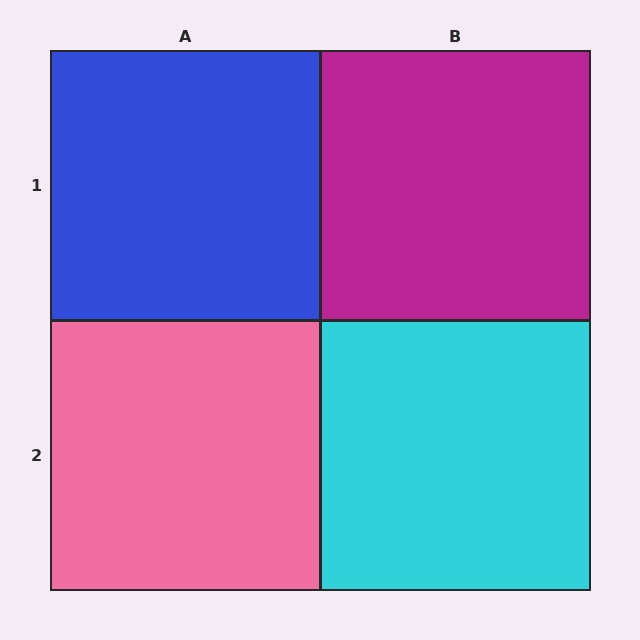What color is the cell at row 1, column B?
Magenta.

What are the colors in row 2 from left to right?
Pink, cyan.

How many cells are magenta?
1 cell is magenta.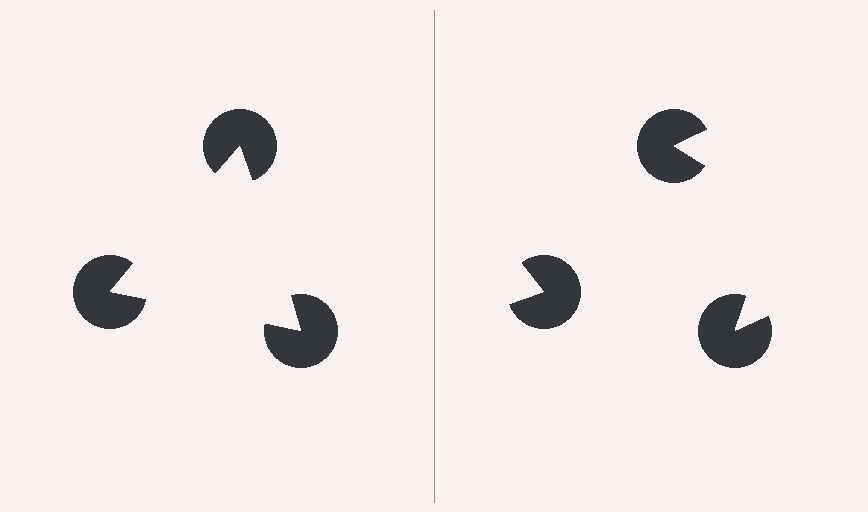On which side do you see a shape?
An illusory triangle appears on the left side. On the right side the wedge cuts are rotated, so no coherent shape forms.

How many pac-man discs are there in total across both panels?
6 — 3 on each side.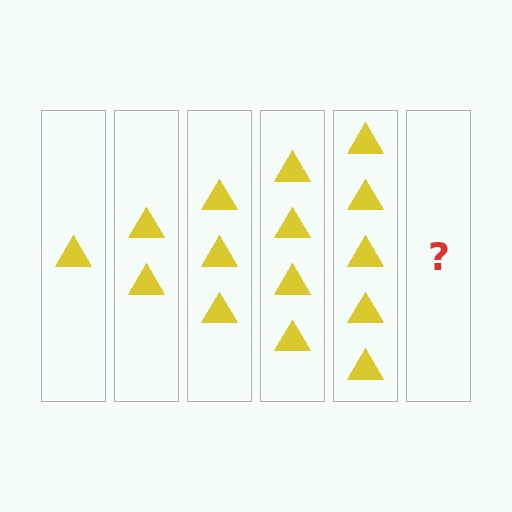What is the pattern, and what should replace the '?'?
The pattern is that each step adds one more triangle. The '?' should be 6 triangles.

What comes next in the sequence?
The next element should be 6 triangles.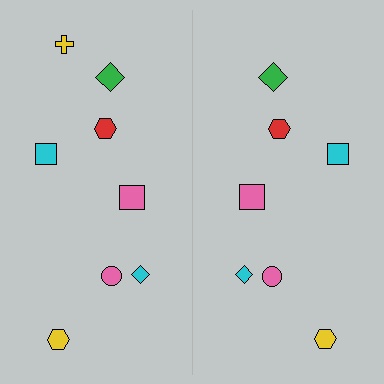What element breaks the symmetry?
A yellow cross is missing from the right side.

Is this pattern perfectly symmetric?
No, the pattern is not perfectly symmetric. A yellow cross is missing from the right side.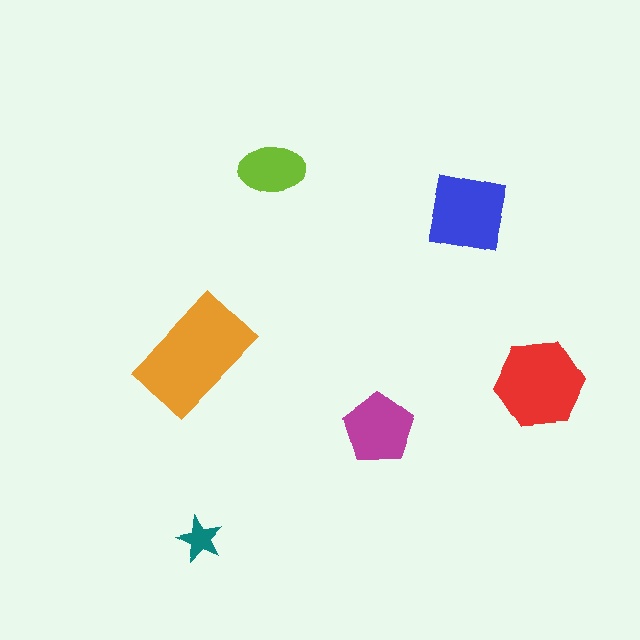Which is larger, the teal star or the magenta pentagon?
The magenta pentagon.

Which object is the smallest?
The teal star.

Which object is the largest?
The orange rectangle.